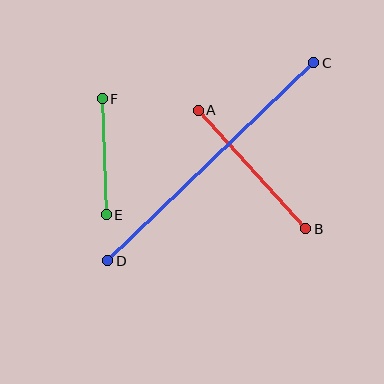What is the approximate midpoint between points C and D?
The midpoint is at approximately (211, 162) pixels.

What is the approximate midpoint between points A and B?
The midpoint is at approximately (252, 170) pixels.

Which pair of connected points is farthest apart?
Points C and D are farthest apart.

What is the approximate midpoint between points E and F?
The midpoint is at approximately (104, 157) pixels.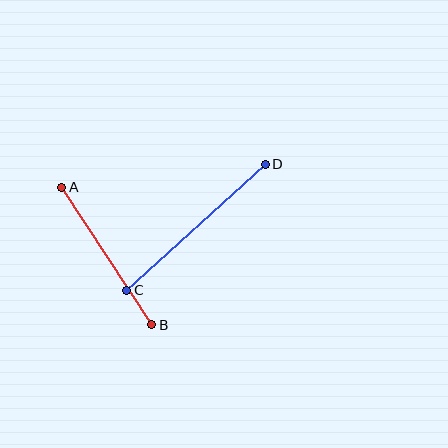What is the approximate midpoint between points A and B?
The midpoint is at approximately (107, 256) pixels.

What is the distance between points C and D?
The distance is approximately 187 pixels.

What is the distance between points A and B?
The distance is approximately 164 pixels.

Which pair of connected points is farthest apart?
Points C and D are farthest apart.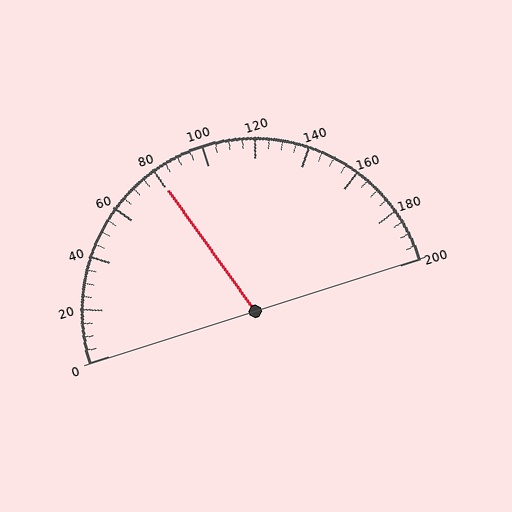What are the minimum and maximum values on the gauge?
The gauge ranges from 0 to 200.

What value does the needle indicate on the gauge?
The needle indicates approximately 80.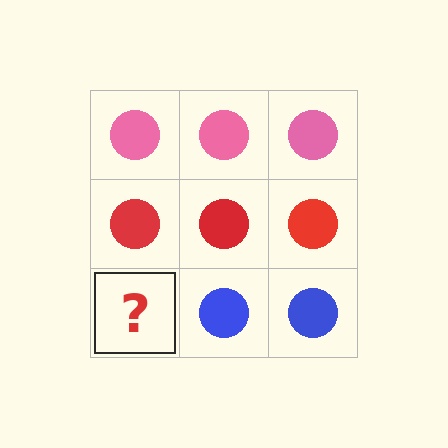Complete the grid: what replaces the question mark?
The question mark should be replaced with a blue circle.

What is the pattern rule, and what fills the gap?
The rule is that each row has a consistent color. The gap should be filled with a blue circle.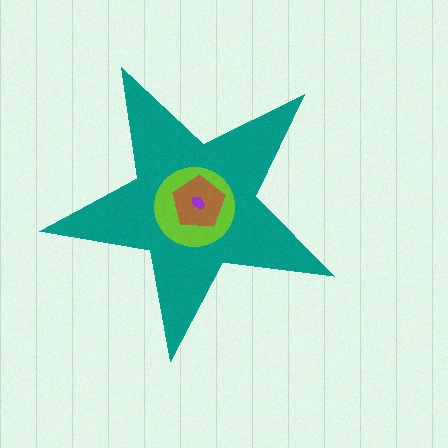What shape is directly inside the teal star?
The lime circle.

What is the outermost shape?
The teal star.